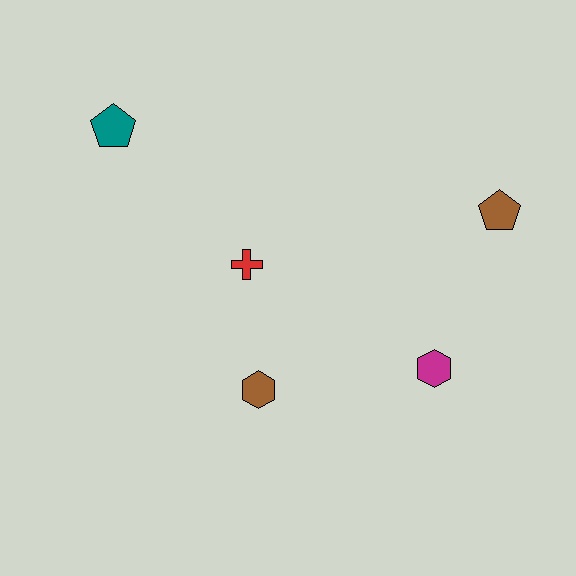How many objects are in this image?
There are 5 objects.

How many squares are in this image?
There are no squares.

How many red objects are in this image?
There is 1 red object.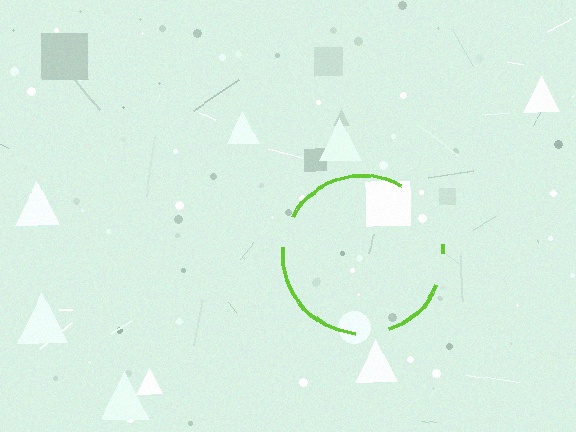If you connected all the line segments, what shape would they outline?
They would outline a circle.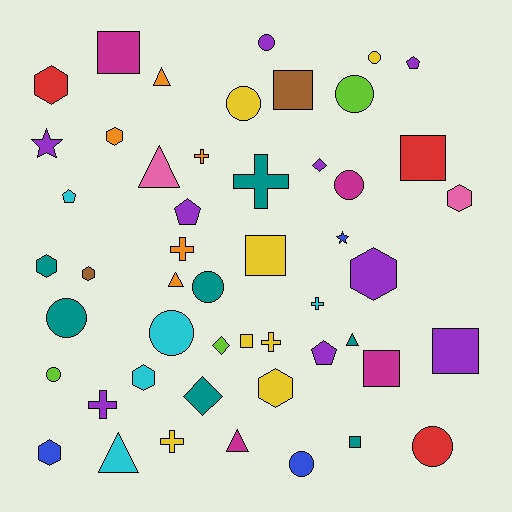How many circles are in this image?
There are 11 circles.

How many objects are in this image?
There are 50 objects.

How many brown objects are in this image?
There are 2 brown objects.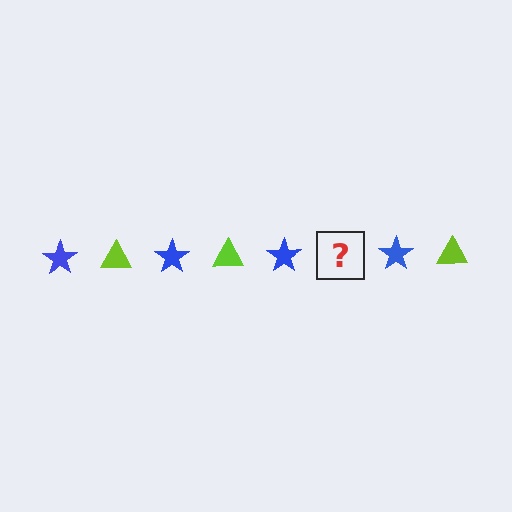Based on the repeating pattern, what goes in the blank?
The blank should be a lime triangle.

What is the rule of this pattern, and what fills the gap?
The rule is that the pattern alternates between blue star and lime triangle. The gap should be filled with a lime triangle.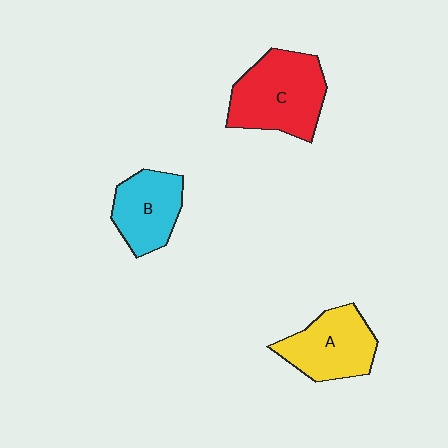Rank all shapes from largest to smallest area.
From largest to smallest: C (red), A (yellow), B (cyan).